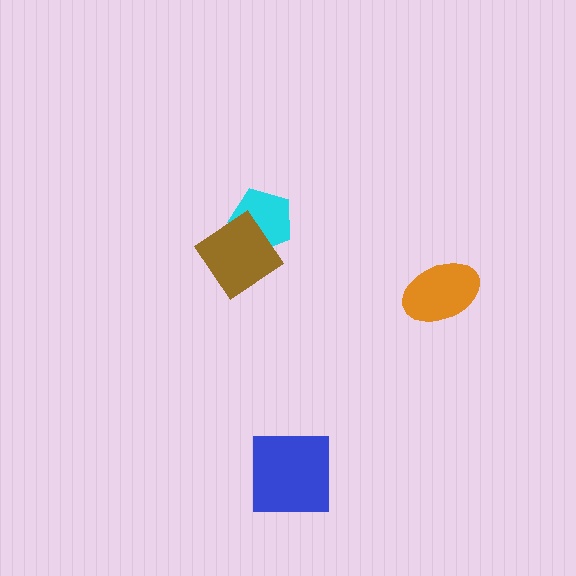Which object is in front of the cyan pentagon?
The brown diamond is in front of the cyan pentagon.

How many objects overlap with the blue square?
0 objects overlap with the blue square.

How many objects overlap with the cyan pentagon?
1 object overlaps with the cyan pentagon.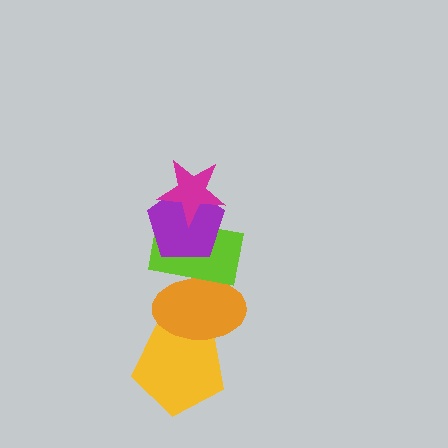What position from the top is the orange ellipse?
The orange ellipse is 4th from the top.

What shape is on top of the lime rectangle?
The purple pentagon is on top of the lime rectangle.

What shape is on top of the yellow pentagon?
The orange ellipse is on top of the yellow pentagon.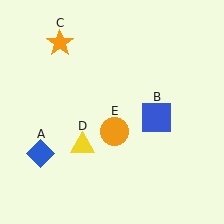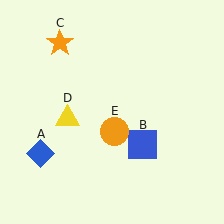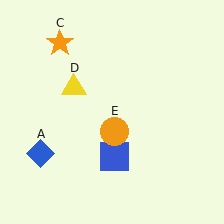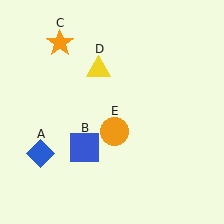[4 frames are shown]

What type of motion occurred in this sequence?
The blue square (object B), yellow triangle (object D) rotated clockwise around the center of the scene.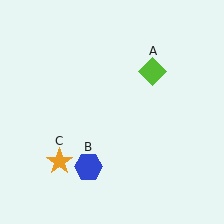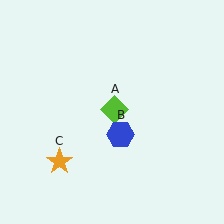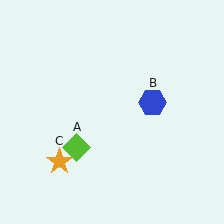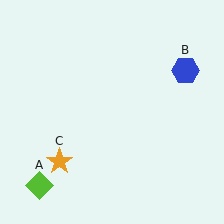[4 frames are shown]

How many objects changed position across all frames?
2 objects changed position: lime diamond (object A), blue hexagon (object B).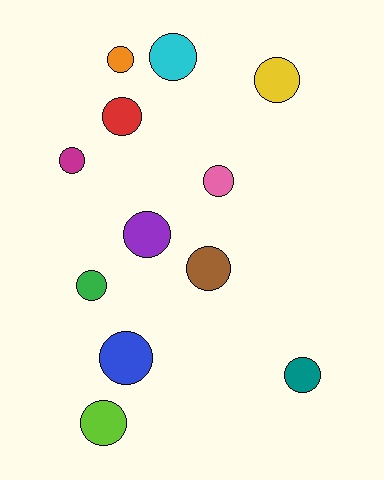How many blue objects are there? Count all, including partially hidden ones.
There is 1 blue object.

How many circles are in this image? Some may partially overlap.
There are 12 circles.